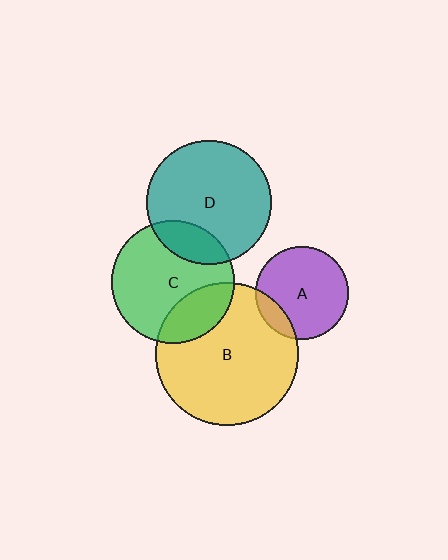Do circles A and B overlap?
Yes.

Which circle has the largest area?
Circle B (yellow).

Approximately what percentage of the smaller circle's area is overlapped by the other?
Approximately 15%.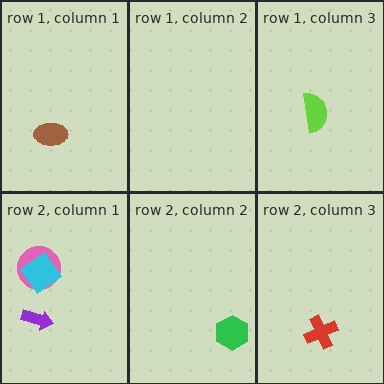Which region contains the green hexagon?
The row 2, column 2 region.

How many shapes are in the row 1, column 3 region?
1.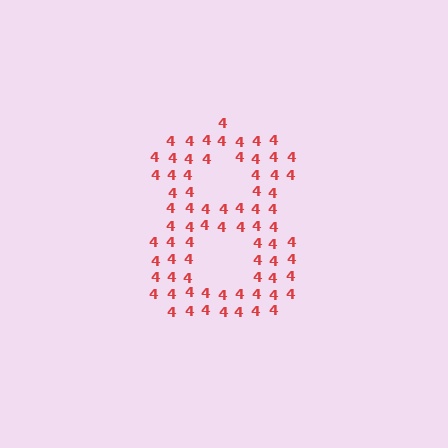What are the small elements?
The small elements are digit 4's.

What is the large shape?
The large shape is the digit 8.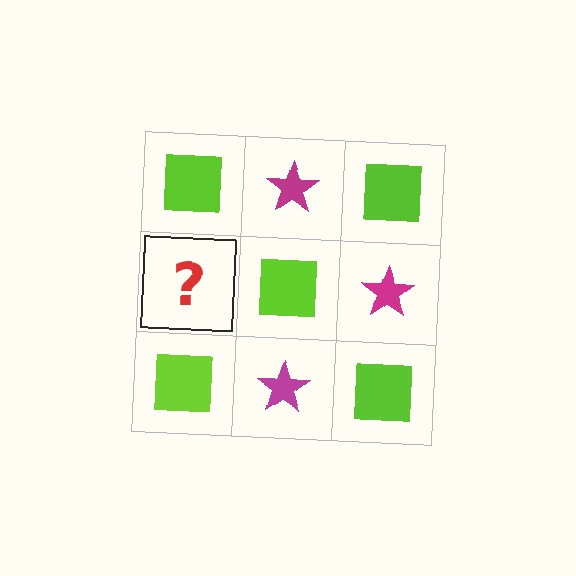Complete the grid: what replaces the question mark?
The question mark should be replaced with a magenta star.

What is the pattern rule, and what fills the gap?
The rule is that it alternates lime square and magenta star in a checkerboard pattern. The gap should be filled with a magenta star.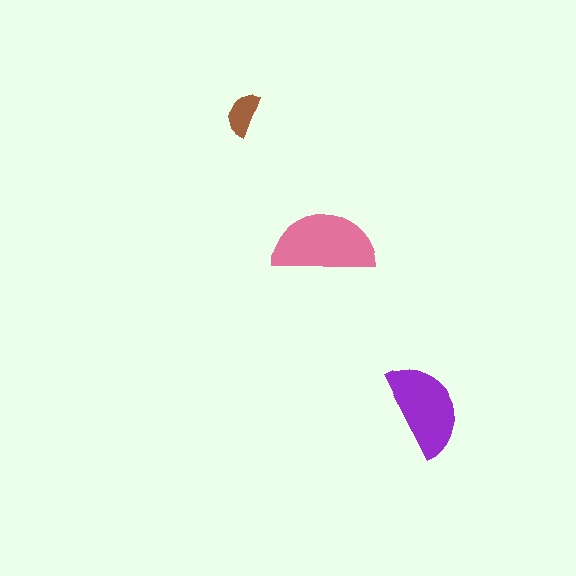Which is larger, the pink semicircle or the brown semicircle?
The pink one.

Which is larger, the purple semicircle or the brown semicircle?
The purple one.